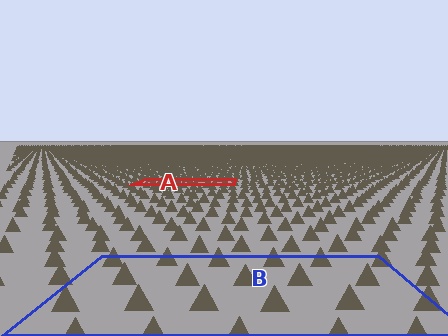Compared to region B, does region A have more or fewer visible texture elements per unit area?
Region A has more texture elements per unit area — they are packed more densely because it is farther away.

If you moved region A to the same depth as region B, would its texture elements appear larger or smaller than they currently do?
They would appear larger. At a closer depth, the same texture elements are projected at a bigger on-screen size.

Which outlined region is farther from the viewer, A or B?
Region A is farther from the viewer — the texture elements inside it appear smaller and more densely packed.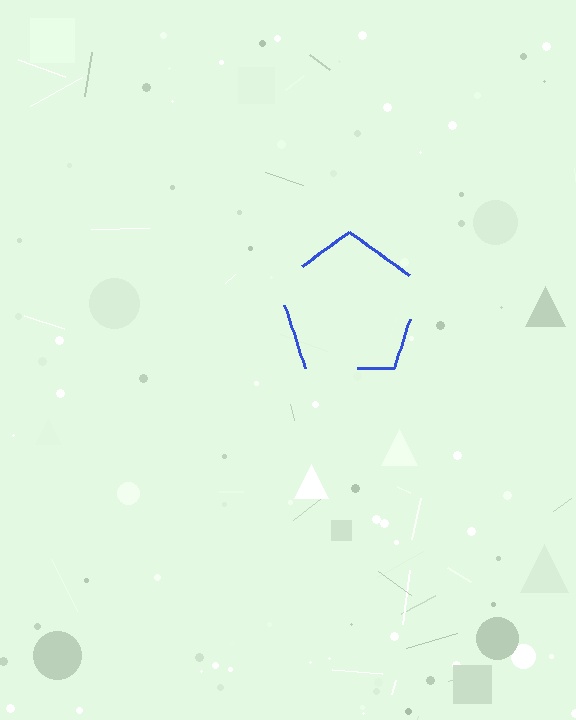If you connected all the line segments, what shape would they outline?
They would outline a pentagon.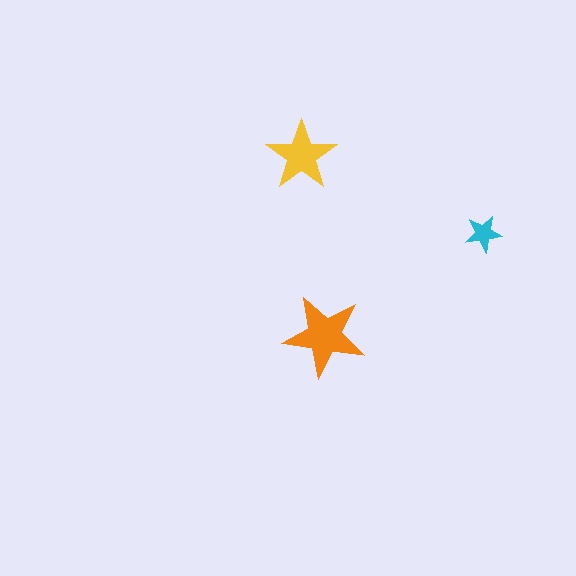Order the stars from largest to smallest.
the orange one, the yellow one, the cyan one.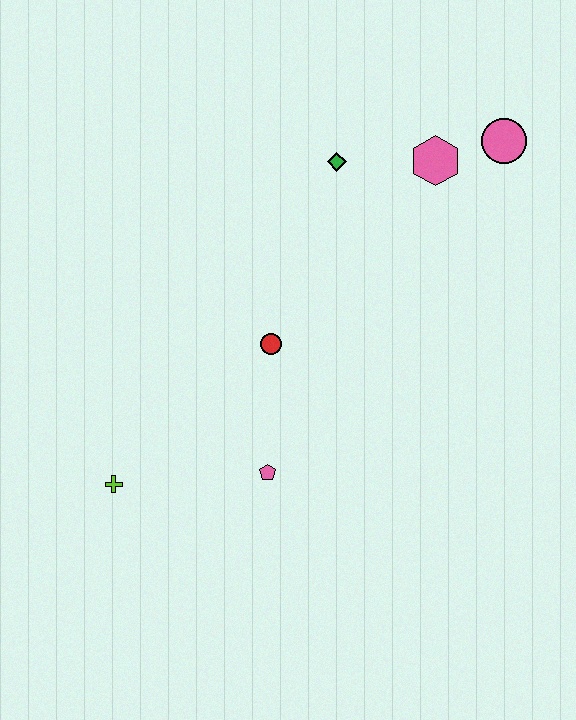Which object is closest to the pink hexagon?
The pink circle is closest to the pink hexagon.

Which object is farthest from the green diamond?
The lime cross is farthest from the green diamond.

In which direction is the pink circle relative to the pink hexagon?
The pink circle is to the right of the pink hexagon.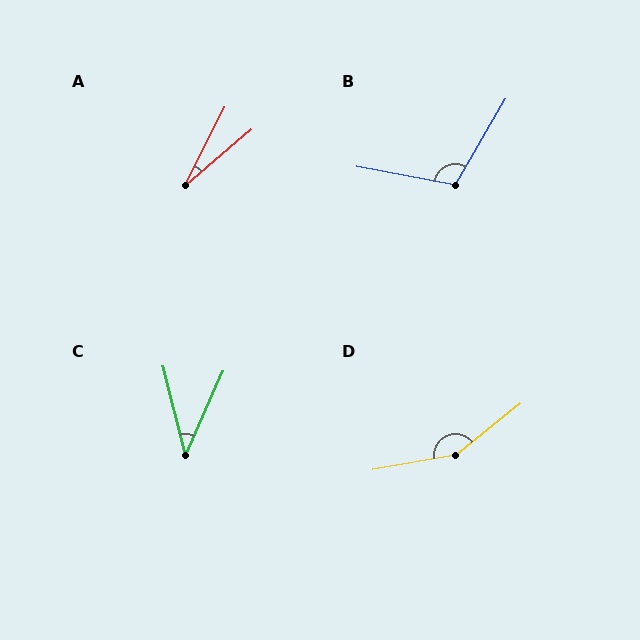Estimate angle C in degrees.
Approximately 38 degrees.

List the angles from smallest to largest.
A (23°), C (38°), B (110°), D (151°).